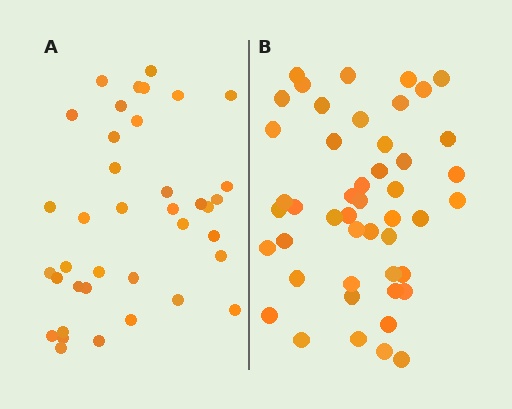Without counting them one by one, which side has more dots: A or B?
Region B (the right region) has more dots.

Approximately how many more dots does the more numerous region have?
Region B has roughly 8 or so more dots than region A.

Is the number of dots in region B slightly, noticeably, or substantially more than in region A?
Region B has only slightly more — the two regions are fairly close. The ratio is roughly 1.2 to 1.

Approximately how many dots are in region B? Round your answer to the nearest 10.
About 50 dots. (The exact count is 47, which rounds to 50.)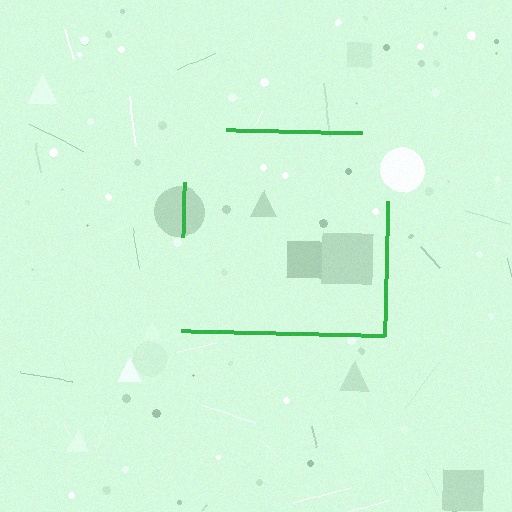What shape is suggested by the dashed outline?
The dashed outline suggests a square.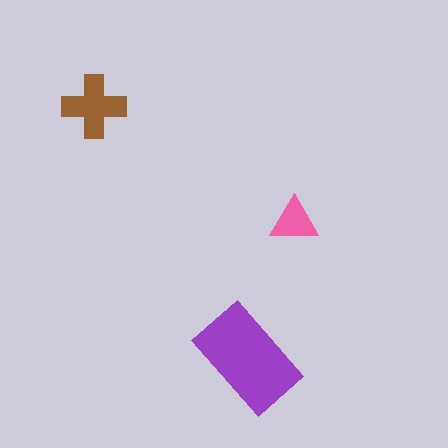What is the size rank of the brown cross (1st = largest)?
2nd.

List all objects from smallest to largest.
The pink triangle, the brown cross, the purple rectangle.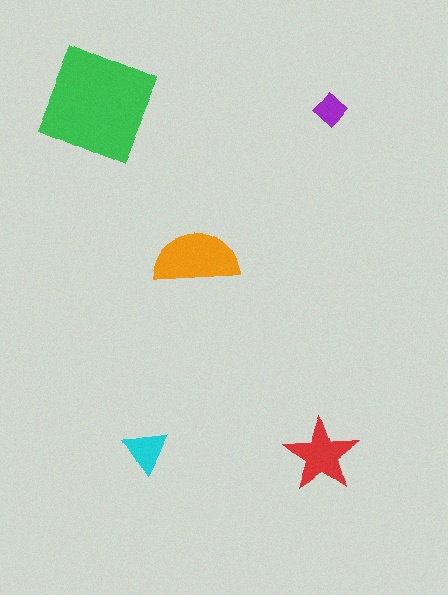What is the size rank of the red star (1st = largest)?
3rd.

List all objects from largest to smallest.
The green square, the orange semicircle, the red star, the cyan triangle, the purple diamond.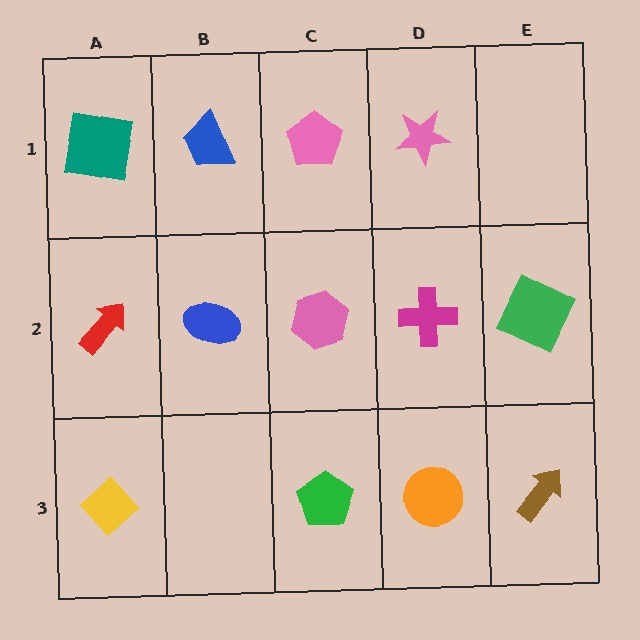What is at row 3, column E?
A brown arrow.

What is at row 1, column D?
A pink star.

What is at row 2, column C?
A pink hexagon.